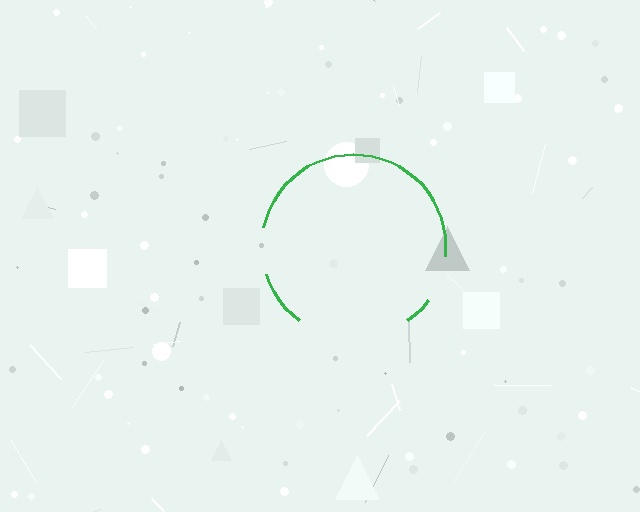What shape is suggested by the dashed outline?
The dashed outline suggests a circle.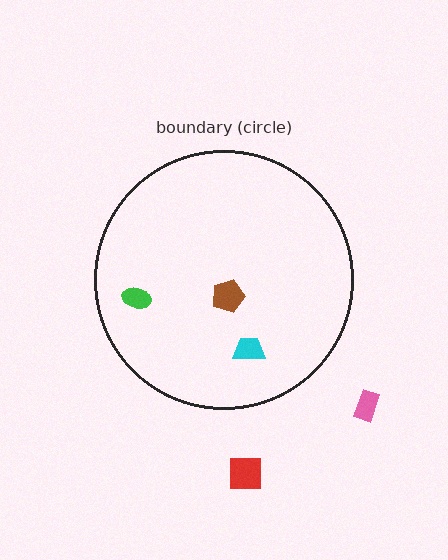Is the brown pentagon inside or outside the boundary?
Inside.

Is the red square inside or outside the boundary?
Outside.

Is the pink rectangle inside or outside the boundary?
Outside.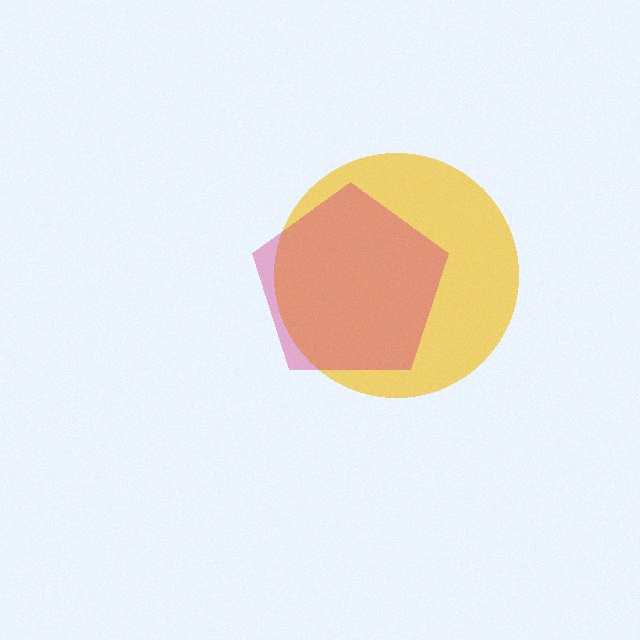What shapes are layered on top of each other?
The layered shapes are: a yellow circle, a magenta pentagon.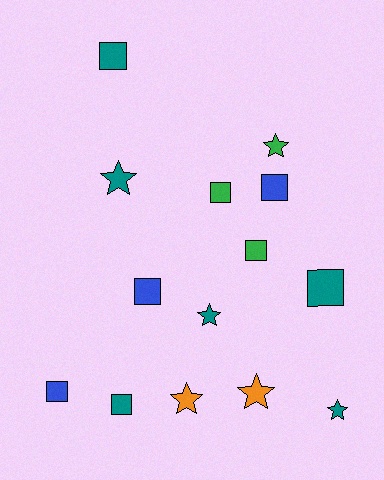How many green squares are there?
There are 2 green squares.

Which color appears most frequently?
Teal, with 6 objects.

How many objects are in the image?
There are 14 objects.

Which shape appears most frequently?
Square, with 8 objects.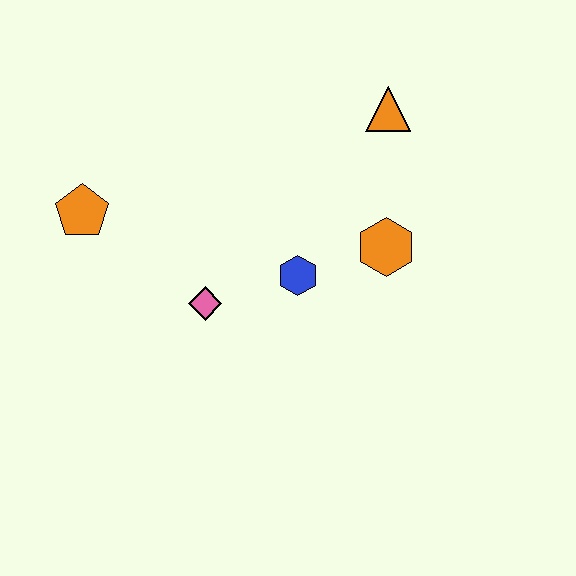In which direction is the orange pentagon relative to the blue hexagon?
The orange pentagon is to the left of the blue hexagon.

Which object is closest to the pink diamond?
The blue hexagon is closest to the pink diamond.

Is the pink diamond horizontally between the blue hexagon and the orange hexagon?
No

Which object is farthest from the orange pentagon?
The orange triangle is farthest from the orange pentagon.